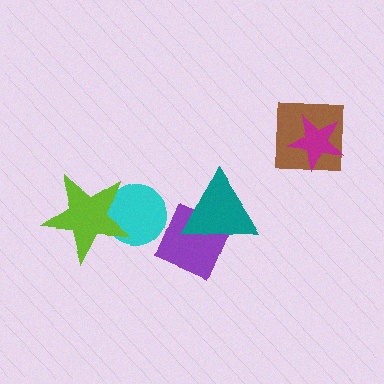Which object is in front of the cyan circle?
The lime star is in front of the cyan circle.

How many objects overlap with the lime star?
1 object overlaps with the lime star.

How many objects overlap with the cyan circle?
1 object overlaps with the cyan circle.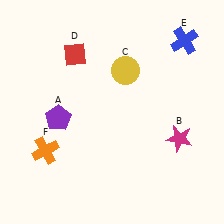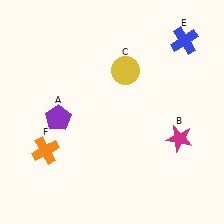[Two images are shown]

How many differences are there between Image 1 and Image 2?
There is 1 difference between the two images.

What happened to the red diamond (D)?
The red diamond (D) was removed in Image 2. It was in the top-left area of Image 1.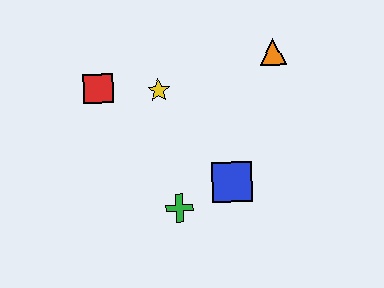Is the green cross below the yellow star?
Yes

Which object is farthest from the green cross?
The orange triangle is farthest from the green cross.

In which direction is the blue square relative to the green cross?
The blue square is to the right of the green cross.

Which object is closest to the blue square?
The green cross is closest to the blue square.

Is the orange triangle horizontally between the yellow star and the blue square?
No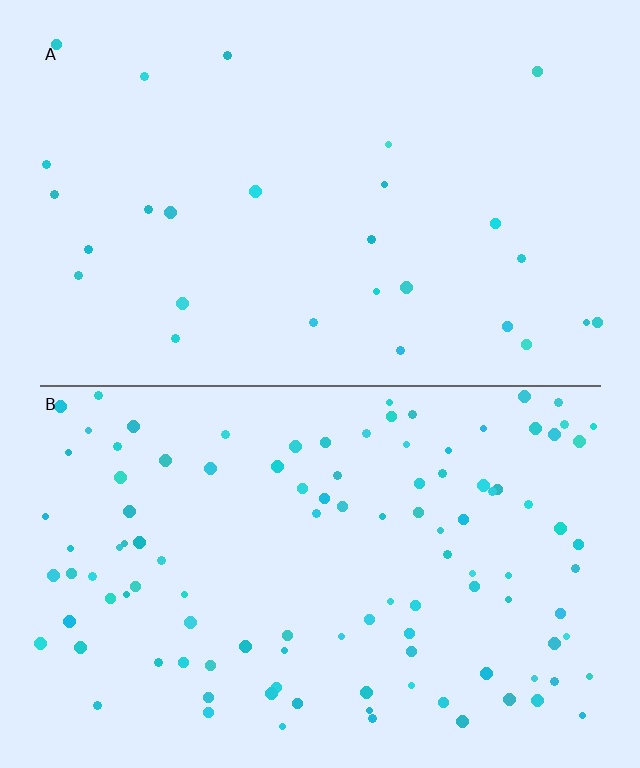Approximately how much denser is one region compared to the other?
Approximately 4.0× — region B over region A.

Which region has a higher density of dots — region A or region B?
B (the bottom).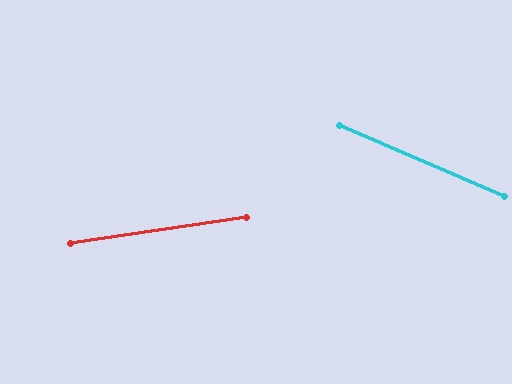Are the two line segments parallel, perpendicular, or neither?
Neither parallel nor perpendicular — they differ by about 32°.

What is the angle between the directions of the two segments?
Approximately 32 degrees.